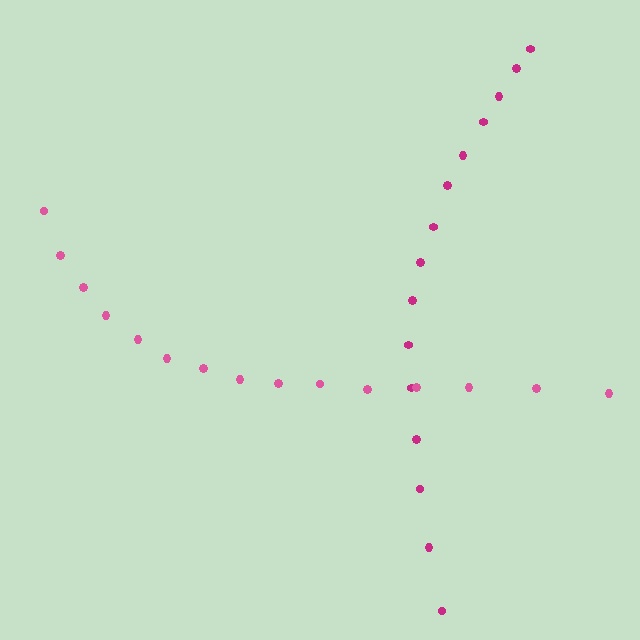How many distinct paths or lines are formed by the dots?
There are 2 distinct paths.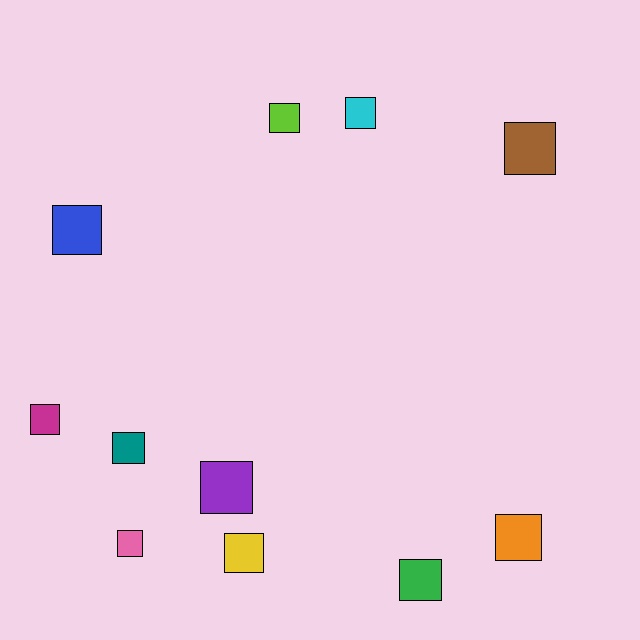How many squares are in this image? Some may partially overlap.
There are 11 squares.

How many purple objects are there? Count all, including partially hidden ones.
There is 1 purple object.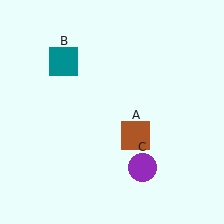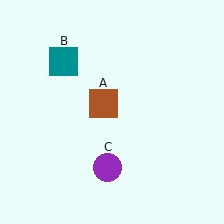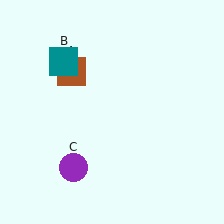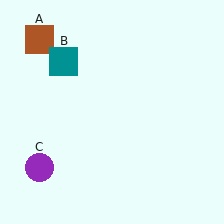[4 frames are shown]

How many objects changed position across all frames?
2 objects changed position: brown square (object A), purple circle (object C).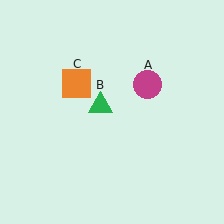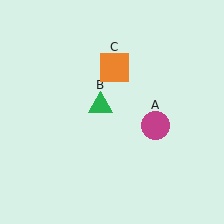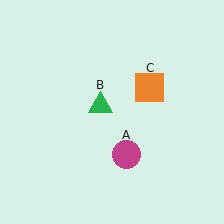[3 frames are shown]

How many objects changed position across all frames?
2 objects changed position: magenta circle (object A), orange square (object C).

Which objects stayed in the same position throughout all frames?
Green triangle (object B) remained stationary.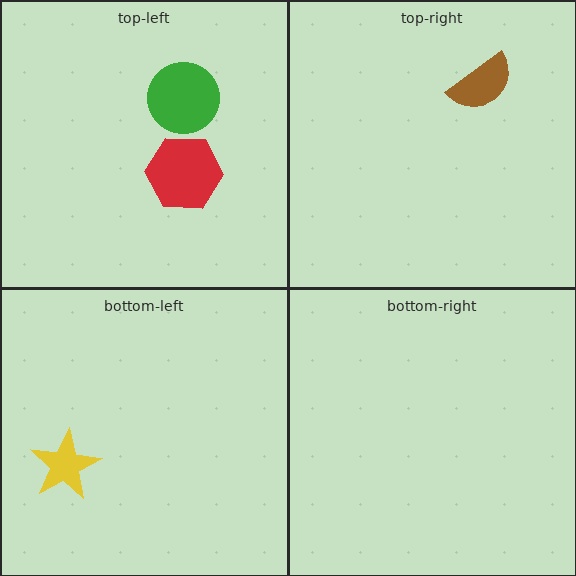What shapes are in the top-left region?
The green circle, the red hexagon.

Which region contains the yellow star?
The bottom-left region.